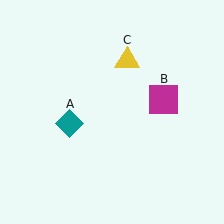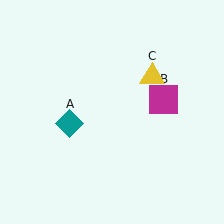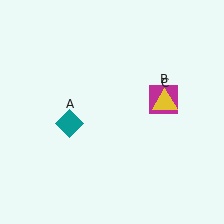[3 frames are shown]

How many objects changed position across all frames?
1 object changed position: yellow triangle (object C).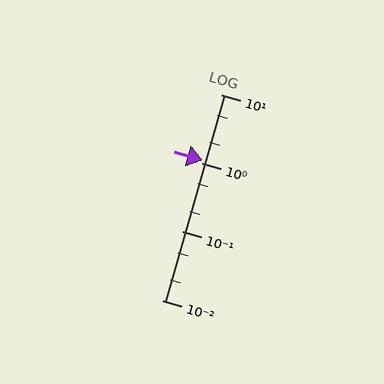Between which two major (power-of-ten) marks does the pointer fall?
The pointer is between 1 and 10.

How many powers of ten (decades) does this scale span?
The scale spans 3 decades, from 0.01 to 10.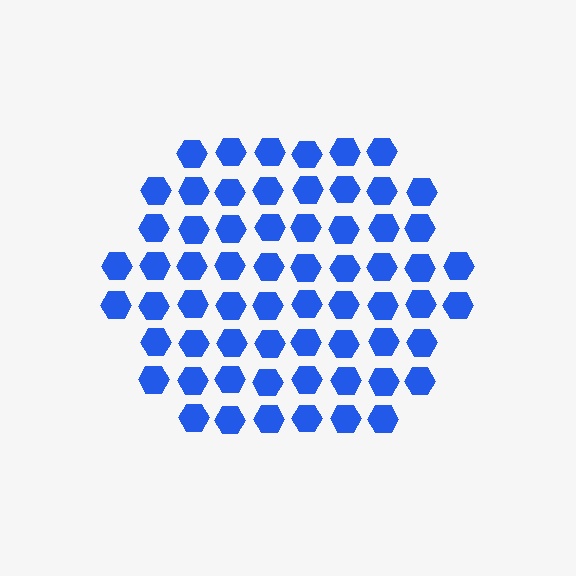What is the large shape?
The large shape is a hexagon.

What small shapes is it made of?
It is made of small hexagons.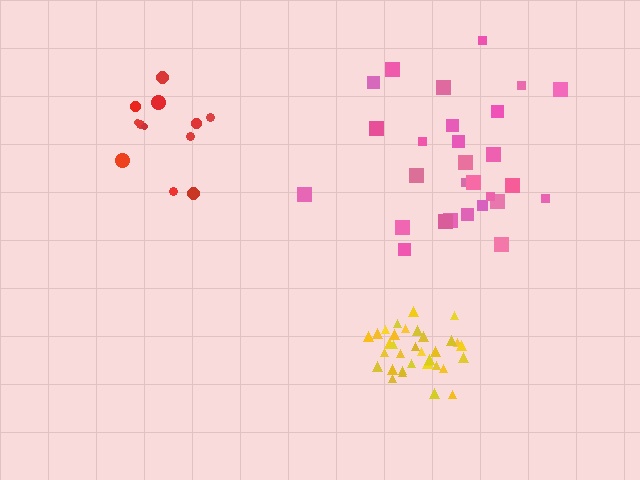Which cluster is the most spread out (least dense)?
Pink.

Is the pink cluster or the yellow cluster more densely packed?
Yellow.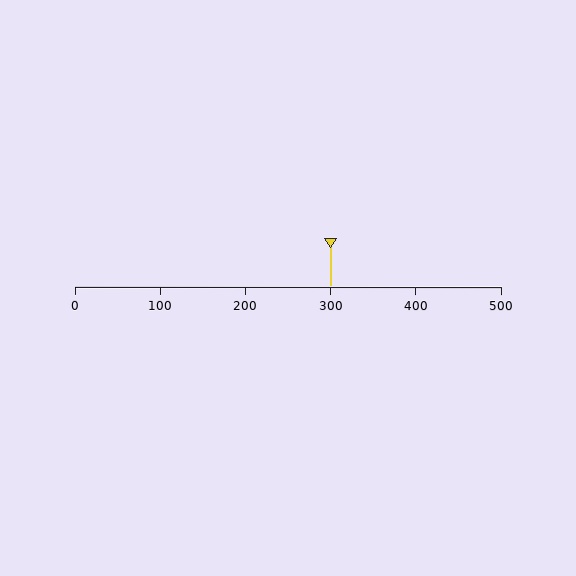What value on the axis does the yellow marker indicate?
The marker indicates approximately 300.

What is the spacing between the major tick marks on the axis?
The major ticks are spaced 100 apart.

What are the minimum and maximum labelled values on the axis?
The axis runs from 0 to 500.